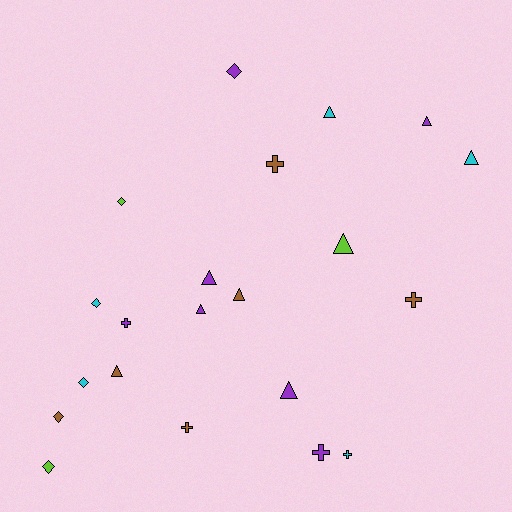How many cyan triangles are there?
There are 2 cyan triangles.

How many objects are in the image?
There are 21 objects.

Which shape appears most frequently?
Triangle, with 9 objects.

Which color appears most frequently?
Purple, with 7 objects.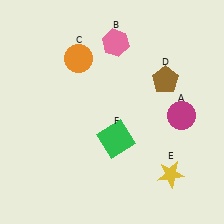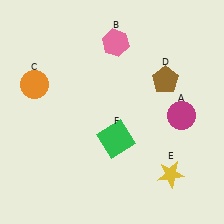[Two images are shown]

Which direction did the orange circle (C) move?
The orange circle (C) moved left.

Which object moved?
The orange circle (C) moved left.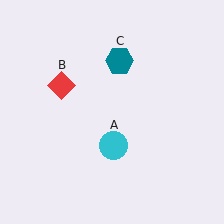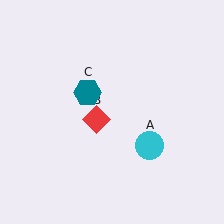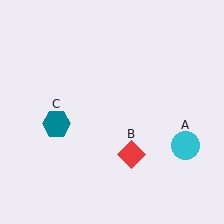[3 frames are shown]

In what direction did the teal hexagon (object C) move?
The teal hexagon (object C) moved down and to the left.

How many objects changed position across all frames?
3 objects changed position: cyan circle (object A), red diamond (object B), teal hexagon (object C).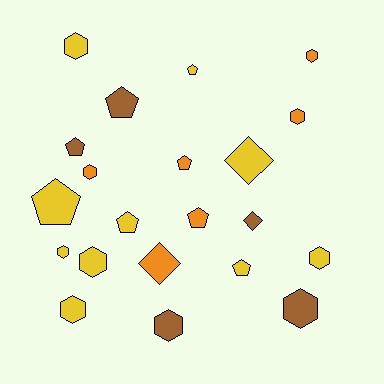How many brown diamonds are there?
There is 1 brown diamond.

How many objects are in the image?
There are 21 objects.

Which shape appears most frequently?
Hexagon, with 10 objects.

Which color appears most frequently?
Yellow, with 10 objects.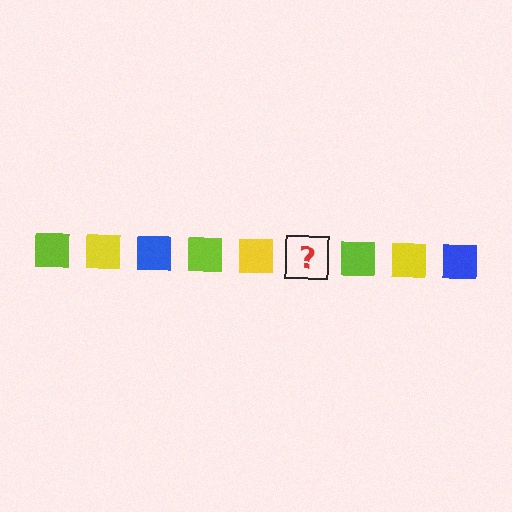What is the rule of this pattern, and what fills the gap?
The rule is that the pattern cycles through lime, yellow, blue squares. The gap should be filled with a blue square.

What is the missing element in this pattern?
The missing element is a blue square.